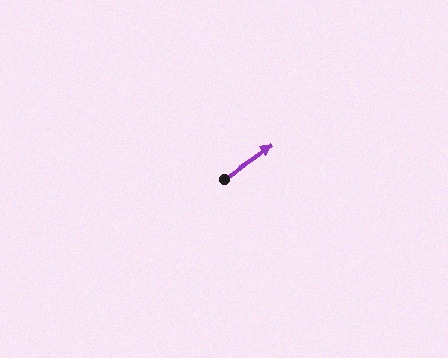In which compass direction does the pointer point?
Northeast.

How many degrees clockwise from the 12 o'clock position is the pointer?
Approximately 56 degrees.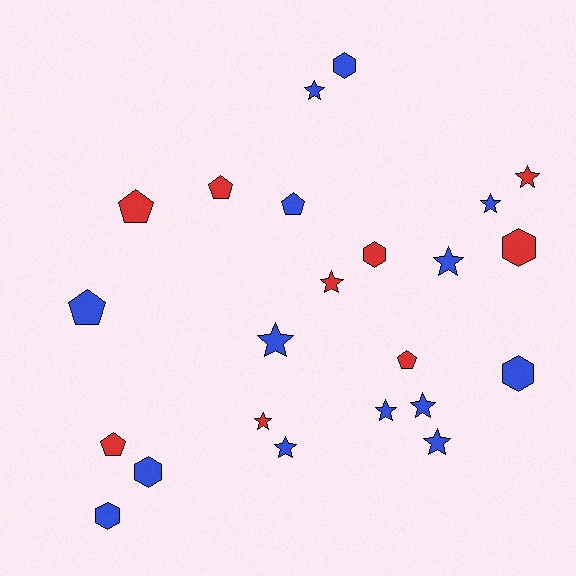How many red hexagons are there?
There are 2 red hexagons.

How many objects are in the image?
There are 23 objects.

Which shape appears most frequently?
Star, with 11 objects.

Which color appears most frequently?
Blue, with 14 objects.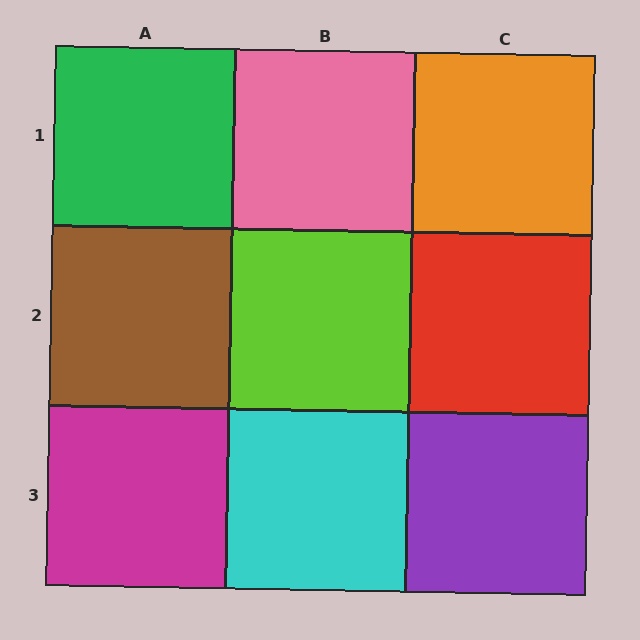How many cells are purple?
1 cell is purple.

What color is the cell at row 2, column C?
Red.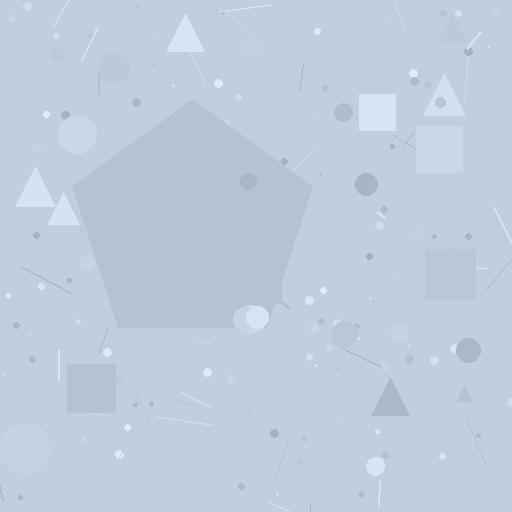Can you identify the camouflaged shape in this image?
The camouflaged shape is a pentagon.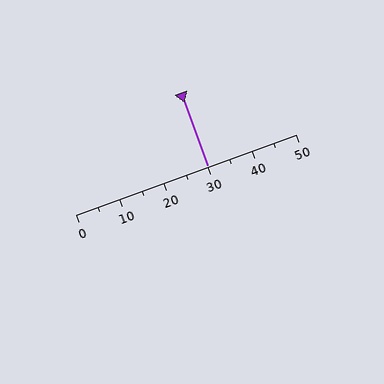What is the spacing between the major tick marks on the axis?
The major ticks are spaced 10 apart.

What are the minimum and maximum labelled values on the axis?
The axis runs from 0 to 50.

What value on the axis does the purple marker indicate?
The marker indicates approximately 30.